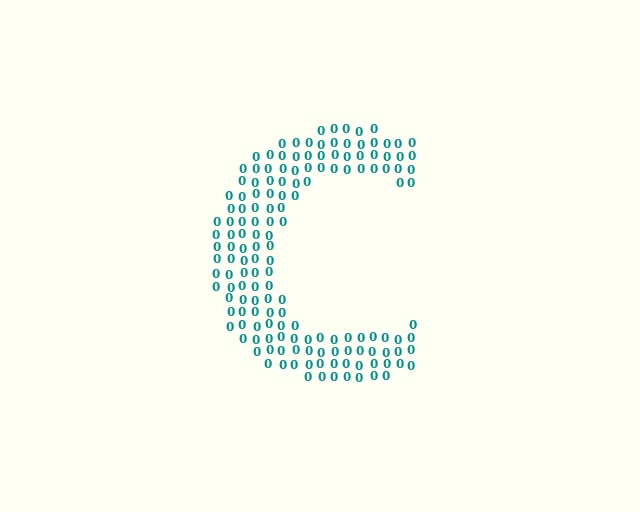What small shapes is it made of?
It is made of small digit 0's.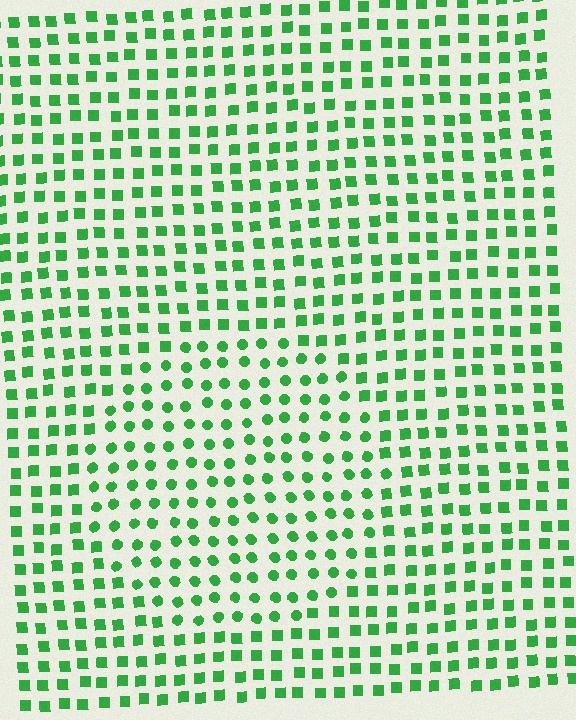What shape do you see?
I see a circle.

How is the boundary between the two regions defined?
The boundary is defined by a change in element shape: circles inside vs. squares outside. All elements share the same color and spacing.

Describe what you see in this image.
The image is filled with small green elements arranged in a uniform grid. A circle-shaped region contains circles, while the surrounding area contains squares. The boundary is defined purely by the change in element shape.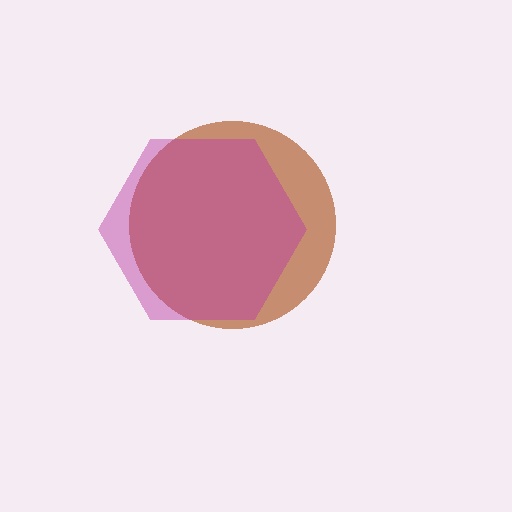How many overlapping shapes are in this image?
There are 2 overlapping shapes in the image.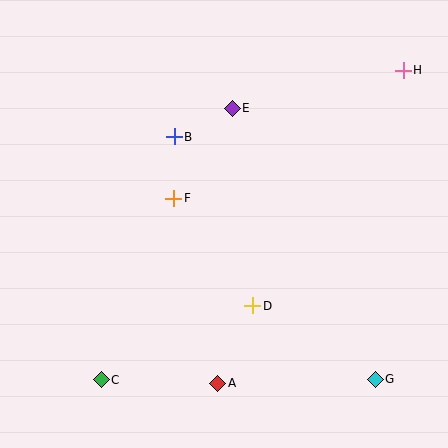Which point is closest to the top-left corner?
Point B is closest to the top-left corner.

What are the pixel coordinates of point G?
Point G is at (375, 379).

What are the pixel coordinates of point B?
Point B is at (174, 137).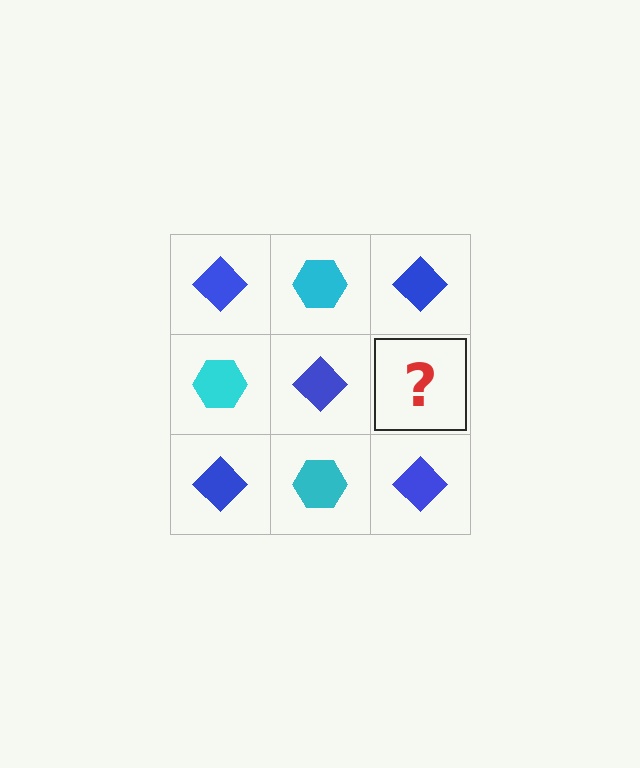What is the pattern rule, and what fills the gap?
The rule is that it alternates blue diamond and cyan hexagon in a checkerboard pattern. The gap should be filled with a cyan hexagon.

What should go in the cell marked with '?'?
The missing cell should contain a cyan hexagon.